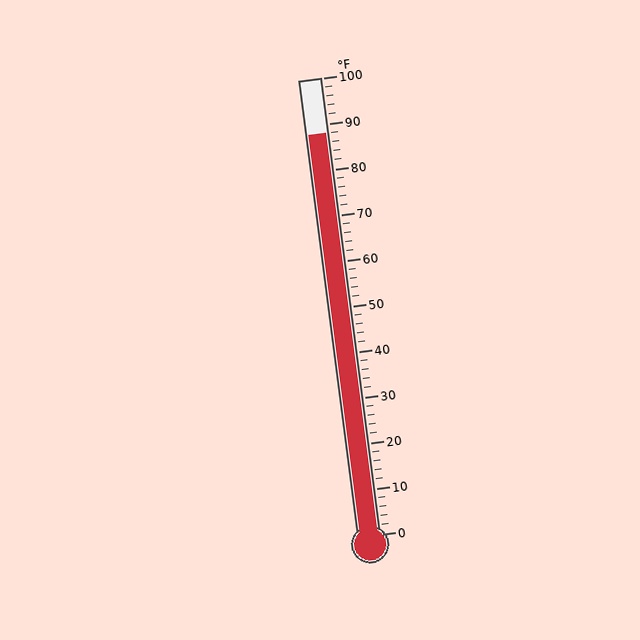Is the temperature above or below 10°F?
The temperature is above 10°F.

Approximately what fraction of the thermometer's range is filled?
The thermometer is filled to approximately 90% of its range.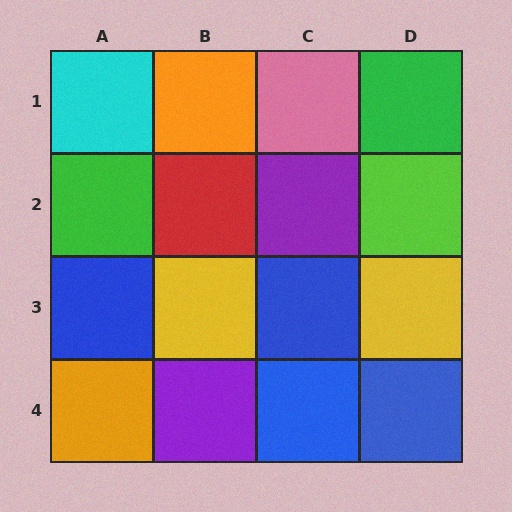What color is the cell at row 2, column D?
Lime.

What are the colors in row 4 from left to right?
Orange, purple, blue, blue.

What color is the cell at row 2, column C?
Purple.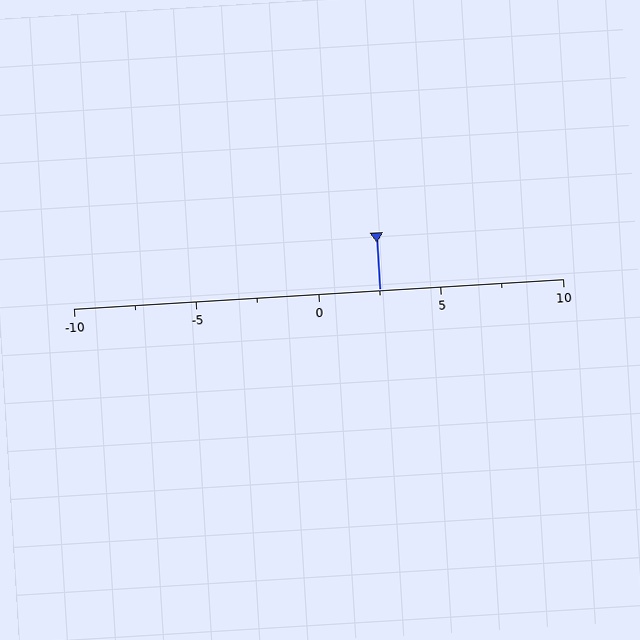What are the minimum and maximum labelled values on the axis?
The axis runs from -10 to 10.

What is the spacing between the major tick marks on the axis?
The major ticks are spaced 5 apart.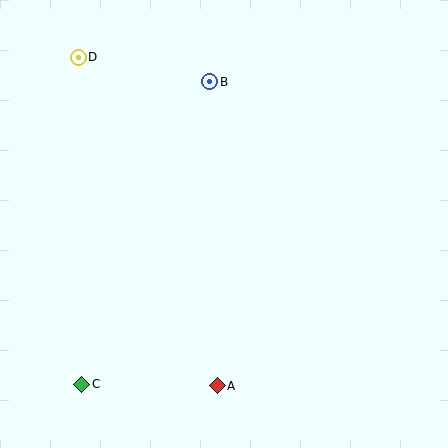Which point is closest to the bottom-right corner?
Point A is closest to the bottom-right corner.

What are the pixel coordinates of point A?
Point A is at (217, 386).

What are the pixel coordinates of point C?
Point C is at (82, 384).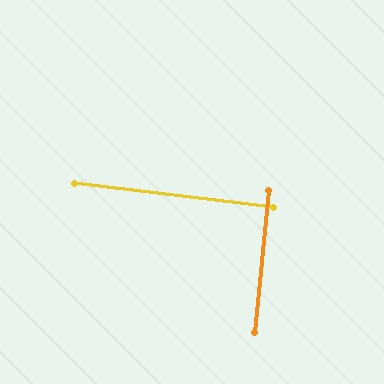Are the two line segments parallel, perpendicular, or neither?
Perpendicular — they meet at approximately 89°.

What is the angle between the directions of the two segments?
Approximately 89 degrees.